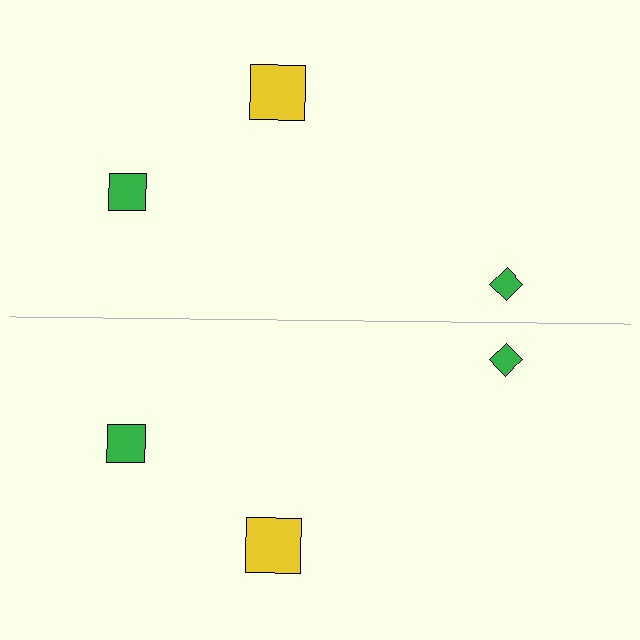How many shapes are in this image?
There are 6 shapes in this image.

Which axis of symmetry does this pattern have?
The pattern has a horizontal axis of symmetry running through the center of the image.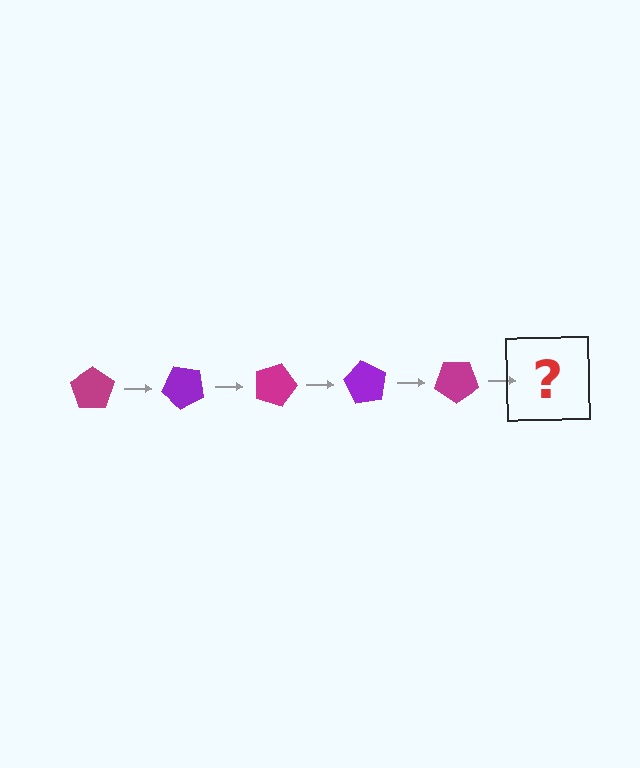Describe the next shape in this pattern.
It should be a purple pentagon, rotated 225 degrees from the start.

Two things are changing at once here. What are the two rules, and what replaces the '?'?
The two rules are that it rotates 45 degrees each step and the color cycles through magenta and purple. The '?' should be a purple pentagon, rotated 225 degrees from the start.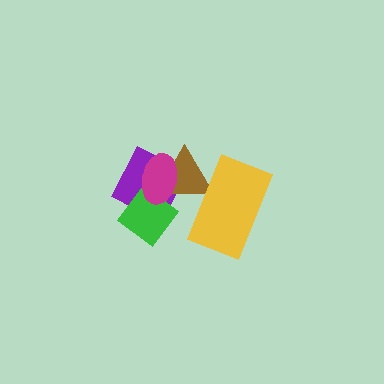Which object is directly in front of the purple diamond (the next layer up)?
The brown triangle is directly in front of the purple diamond.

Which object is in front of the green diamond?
The magenta ellipse is in front of the green diamond.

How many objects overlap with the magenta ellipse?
3 objects overlap with the magenta ellipse.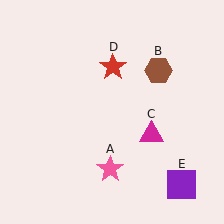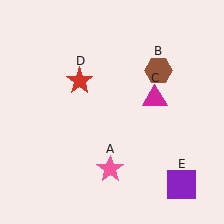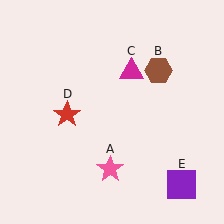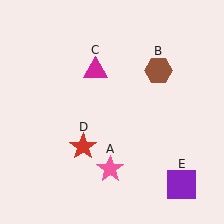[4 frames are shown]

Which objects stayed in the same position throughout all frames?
Pink star (object A) and brown hexagon (object B) and purple square (object E) remained stationary.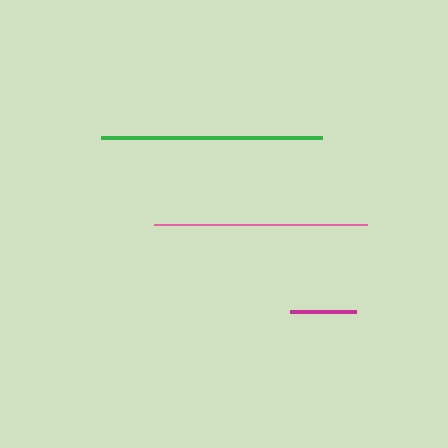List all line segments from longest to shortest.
From longest to shortest: green, pink, magenta.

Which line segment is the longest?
The green line is the longest at approximately 221 pixels.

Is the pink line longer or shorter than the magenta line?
The pink line is longer than the magenta line.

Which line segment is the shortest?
The magenta line is the shortest at approximately 66 pixels.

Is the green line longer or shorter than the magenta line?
The green line is longer than the magenta line.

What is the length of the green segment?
The green segment is approximately 221 pixels long.